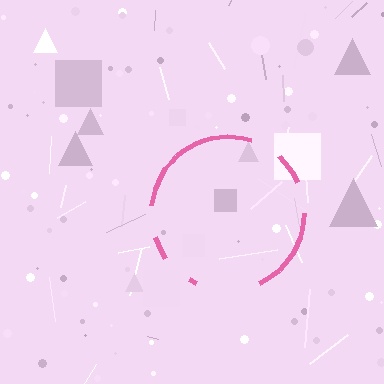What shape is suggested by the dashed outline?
The dashed outline suggests a circle.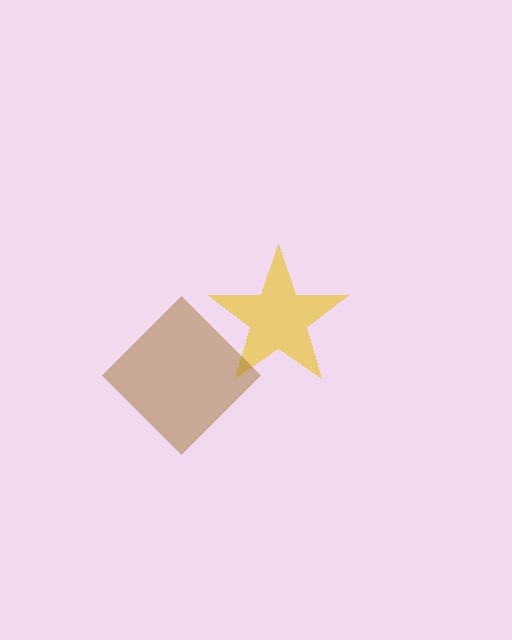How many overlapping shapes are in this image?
There are 2 overlapping shapes in the image.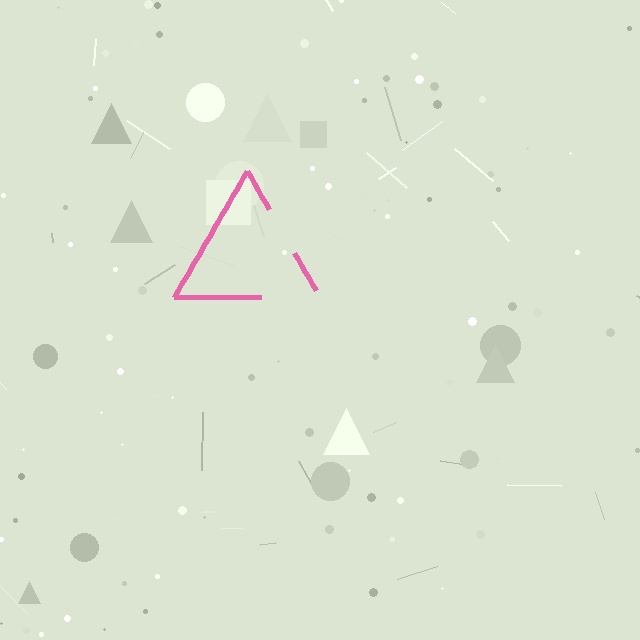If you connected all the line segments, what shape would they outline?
They would outline a triangle.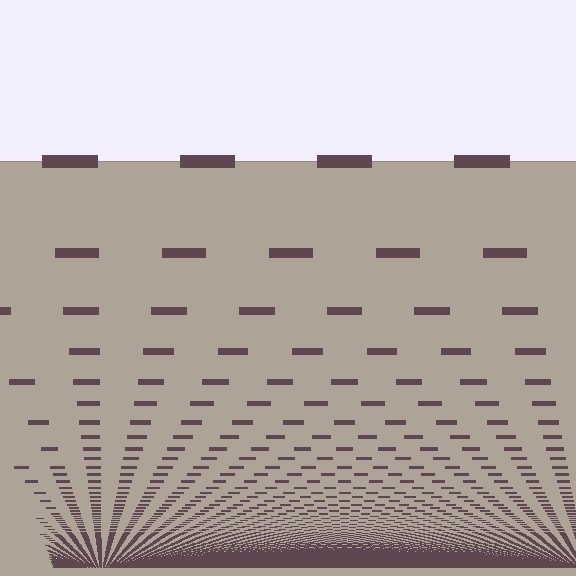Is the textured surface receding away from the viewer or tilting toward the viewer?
The surface appears to tilt toward the viewer. Texture elements get larger and sparser toward the top.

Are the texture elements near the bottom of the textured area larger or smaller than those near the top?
Smaller. The gradient is inverted — elements near the bottom are smaller and denser.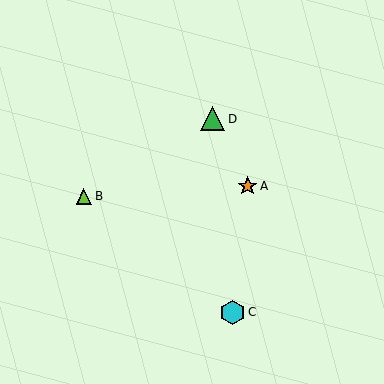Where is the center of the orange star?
The center of the orange star is at (248, 186).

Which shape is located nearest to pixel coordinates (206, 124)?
The green triangle (labeled D) at (213, 119) is nearest to that location.